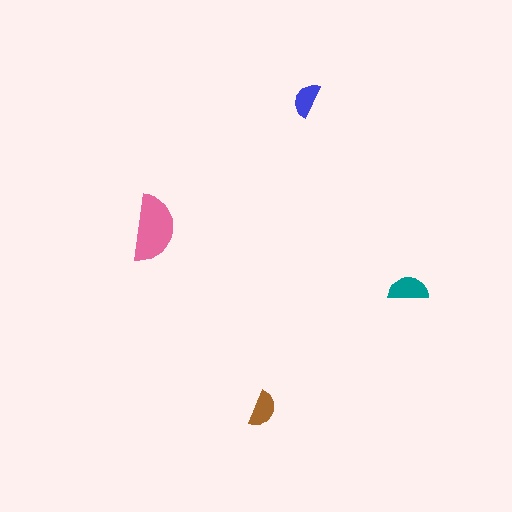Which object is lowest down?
The brown semicircle is bottommost.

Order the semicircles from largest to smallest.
the pink one, the teal one, the brown one, the blue one.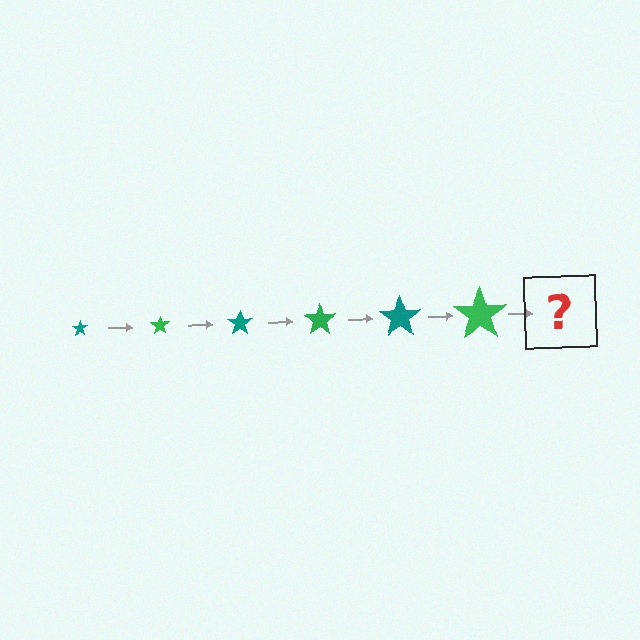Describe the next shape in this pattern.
It should be a teal star, larger than the previous one.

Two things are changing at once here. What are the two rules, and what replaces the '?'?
The two rules are that the star grows larger each step and the color cycles through teal and green. The '?' should be a teal star, larger than the previous one.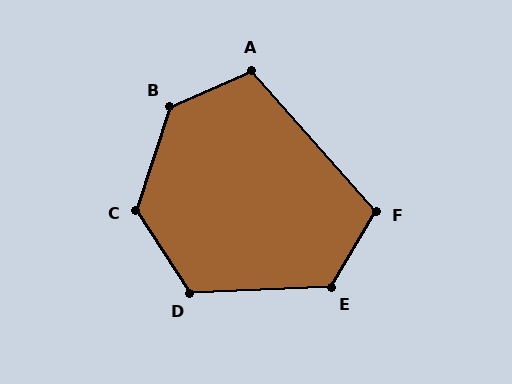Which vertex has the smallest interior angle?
A, at approximately 108 degrees.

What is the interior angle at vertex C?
Approximately 129 degrees (obtuse).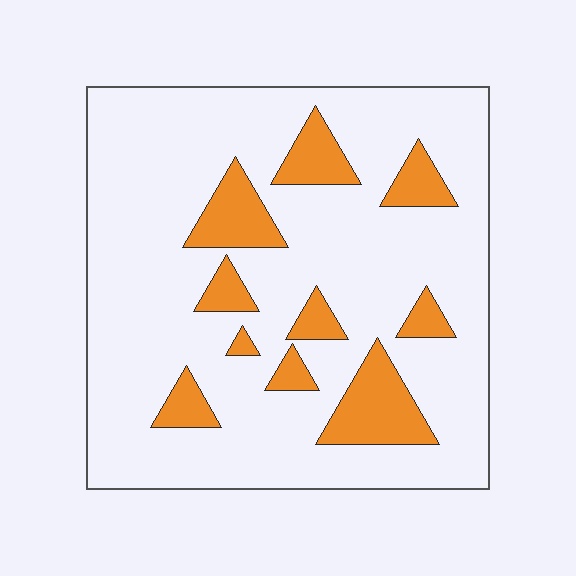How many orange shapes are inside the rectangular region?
10.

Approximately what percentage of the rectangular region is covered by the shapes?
Approximately 15%.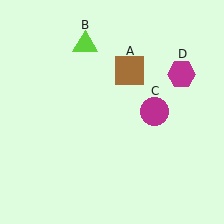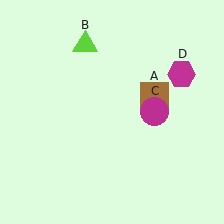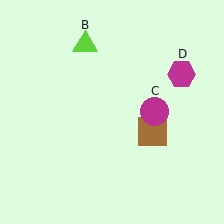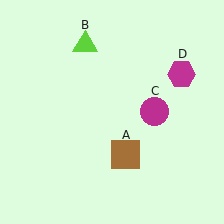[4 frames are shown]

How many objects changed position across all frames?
1 object changed position: brown square (object A).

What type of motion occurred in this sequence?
The brown square (object A) rotated clockwise around the center of the scene.